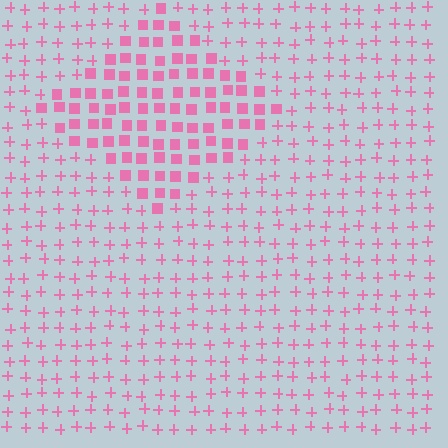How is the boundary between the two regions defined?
The boundary is defined by a change in element shape: squares inside vs. plus signs outside. All elements share the same color and spacing.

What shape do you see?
I see a diamond.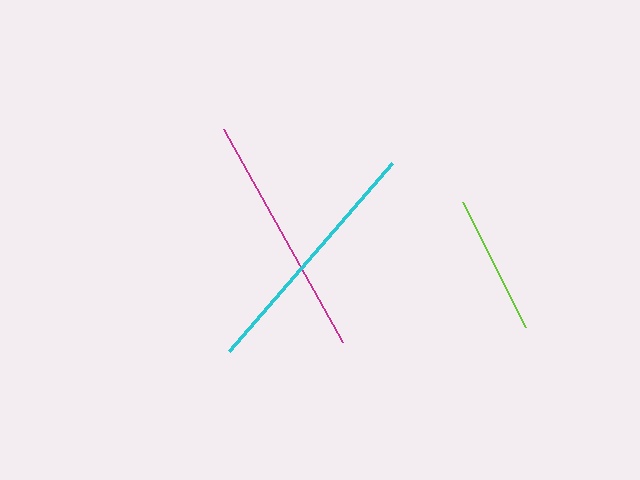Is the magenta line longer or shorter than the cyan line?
The cyan line is longer than the magenta line.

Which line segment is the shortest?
The lime line is the shortest at approximately 140 pixels.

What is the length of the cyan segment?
The cyan segment is approximately 249 pixels long.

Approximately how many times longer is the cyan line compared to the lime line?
The cyan line is approximately 1.8 times the length of the lime line.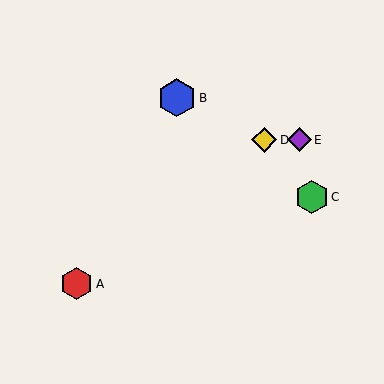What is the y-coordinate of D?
Object D is at y≈140.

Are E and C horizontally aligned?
No, E is at y≈140 and C is at y≈197.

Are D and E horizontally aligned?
Yes, both are at y≈140.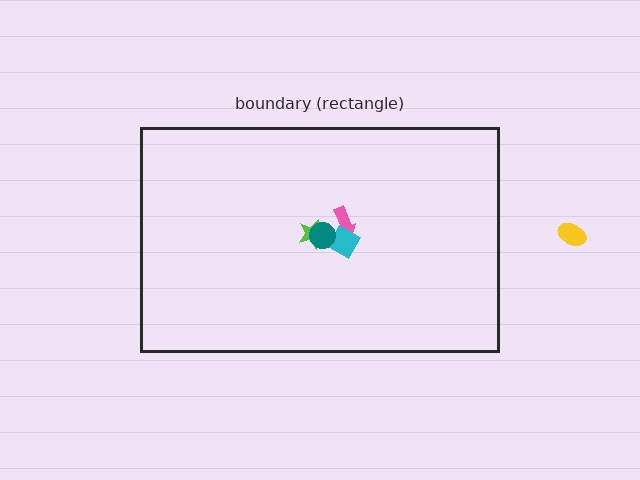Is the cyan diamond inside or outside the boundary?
Inside.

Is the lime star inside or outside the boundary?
Inside.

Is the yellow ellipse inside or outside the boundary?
Outside.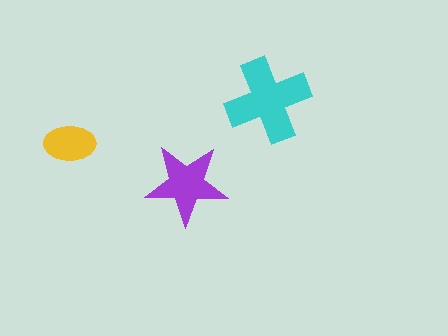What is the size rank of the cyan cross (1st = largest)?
1st.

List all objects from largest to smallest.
The cyan cross, the purple star, the yellow ellipse.